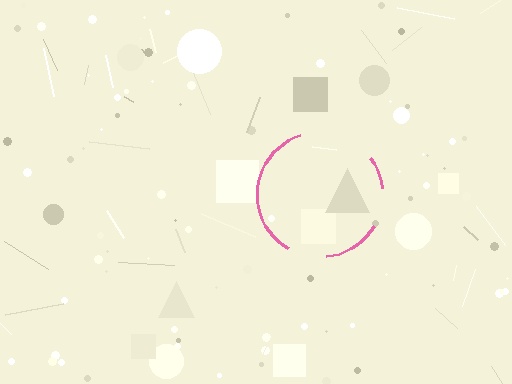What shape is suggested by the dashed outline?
The dashed outline suggests a circle.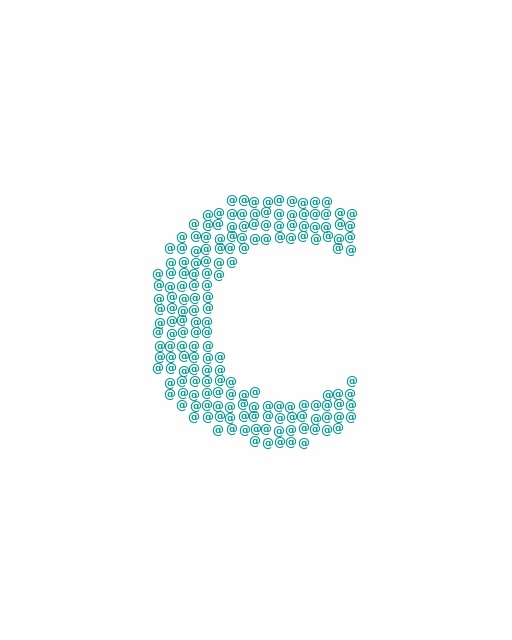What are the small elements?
The small elements are at signs.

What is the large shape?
The large shape is the letter C.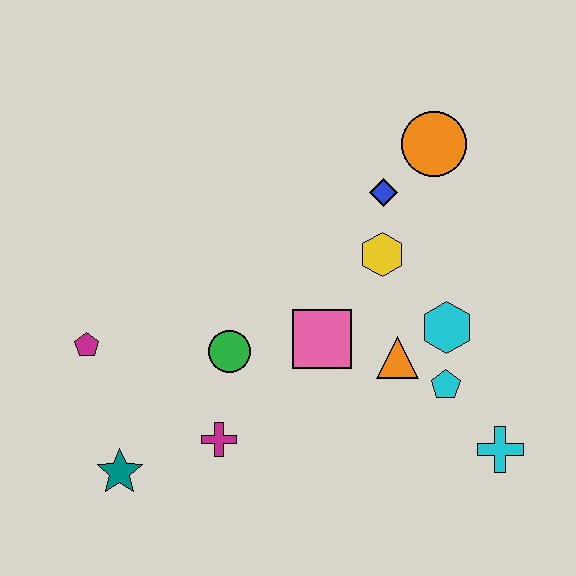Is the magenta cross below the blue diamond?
Yes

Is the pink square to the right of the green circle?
Yes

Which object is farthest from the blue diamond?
The teal star is farthest from the blue diamond.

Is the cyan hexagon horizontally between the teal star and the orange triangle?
No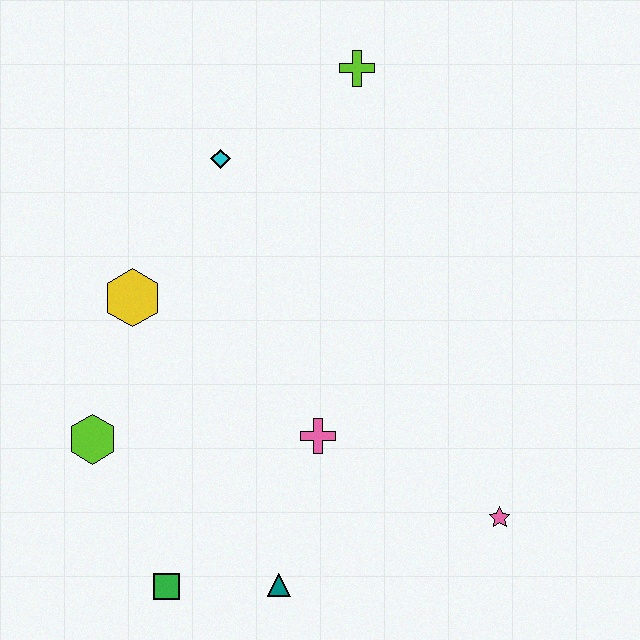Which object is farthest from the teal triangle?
The lime cross is farthest from the teal triangle.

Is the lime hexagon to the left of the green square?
Yes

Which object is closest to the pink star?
The pink cross is closest to the pink star.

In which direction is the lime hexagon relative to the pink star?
The lime hexagon is to the left of the pink star.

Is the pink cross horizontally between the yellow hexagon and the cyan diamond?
No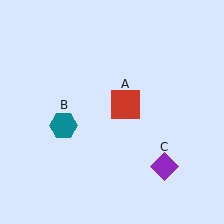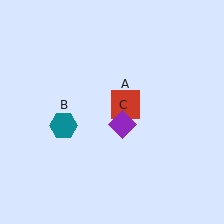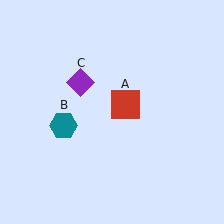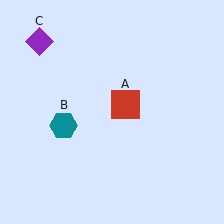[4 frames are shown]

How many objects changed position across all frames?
1 object changed position: purple diamond (object C).